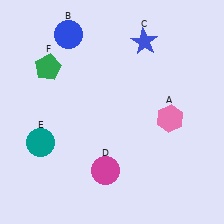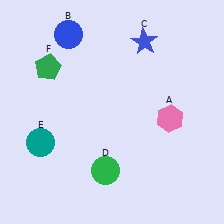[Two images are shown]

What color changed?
The circle (D) changed from magenta in Image 1 to green in Image 2.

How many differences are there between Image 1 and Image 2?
There is 1 difference between the two images.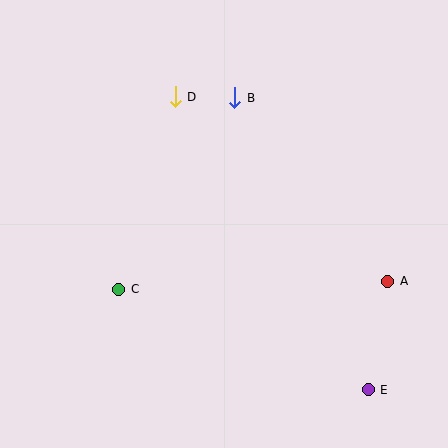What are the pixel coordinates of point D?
Point D is at (175, 97).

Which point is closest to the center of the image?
Point C at (119, 289) is closest to the center.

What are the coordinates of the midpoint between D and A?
The midpoint between D and A is at (282, 189).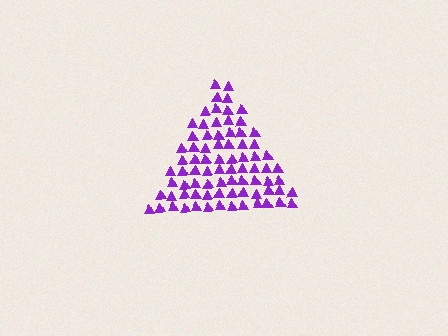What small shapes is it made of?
It is made of small triangles.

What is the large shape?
The large shape is a triangle.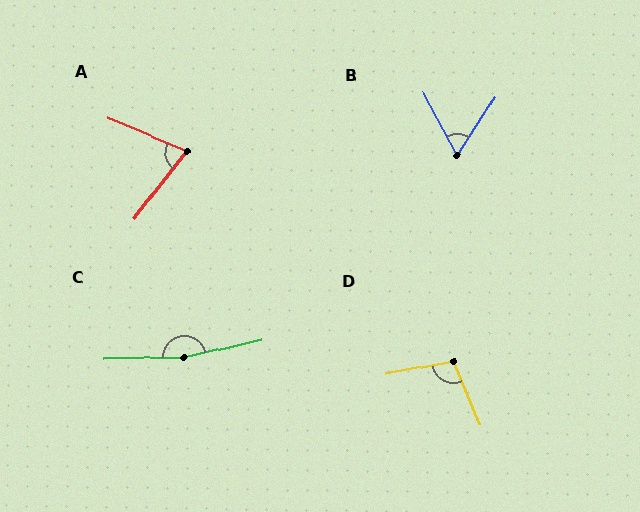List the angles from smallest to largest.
B (61°), A (75°), D (101°), C (168°).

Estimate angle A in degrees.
Approximately 75 degrees.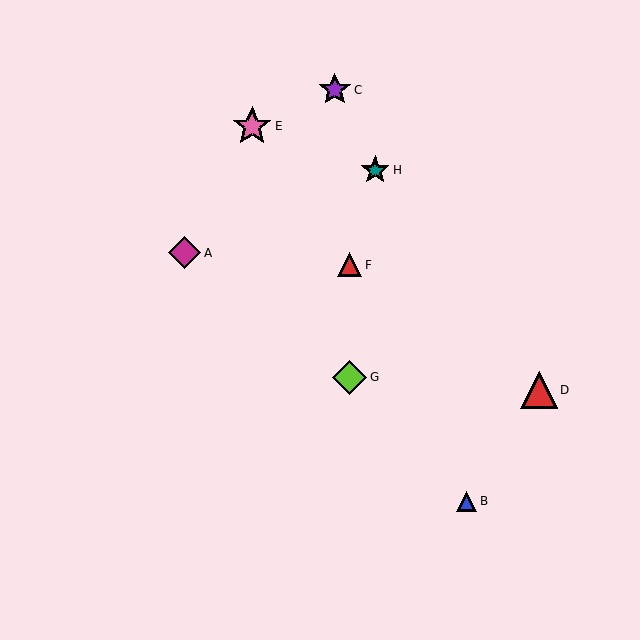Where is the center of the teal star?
The center of the teal star is at (375, 170).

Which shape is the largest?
The pink star (labeled E) is the largest.